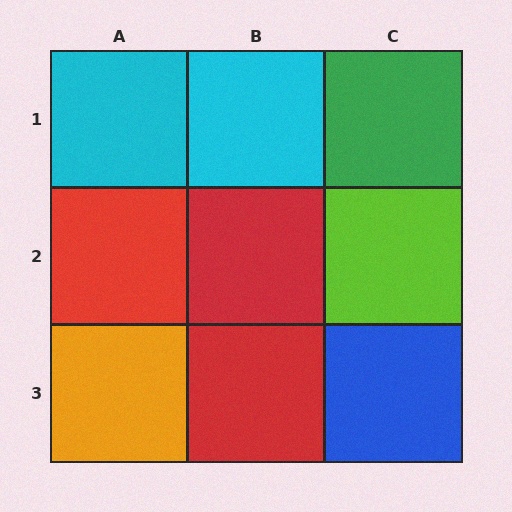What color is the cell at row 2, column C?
Lime.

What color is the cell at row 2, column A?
Red.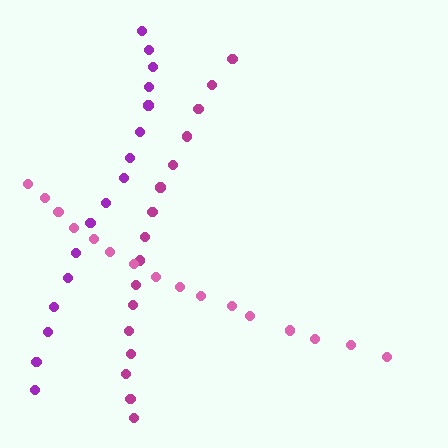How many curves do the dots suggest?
There are 3 distinct paths.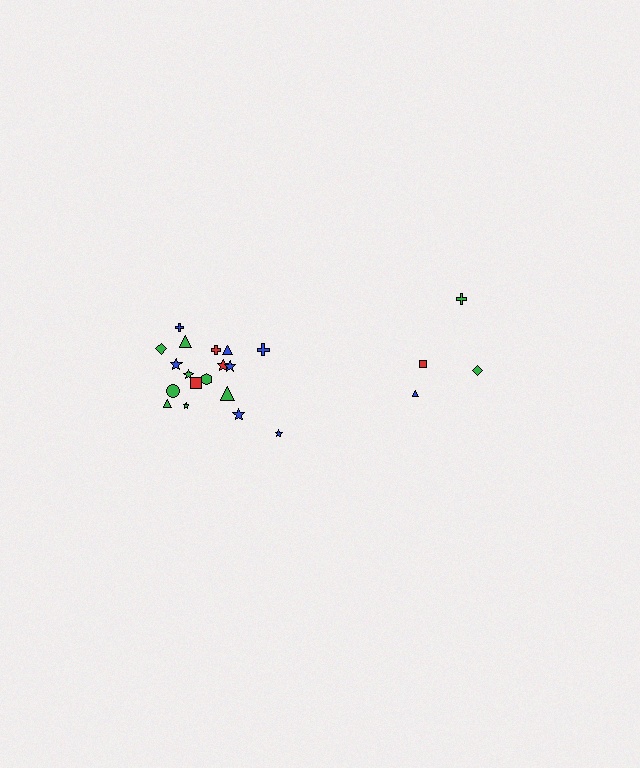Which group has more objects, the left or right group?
The left group.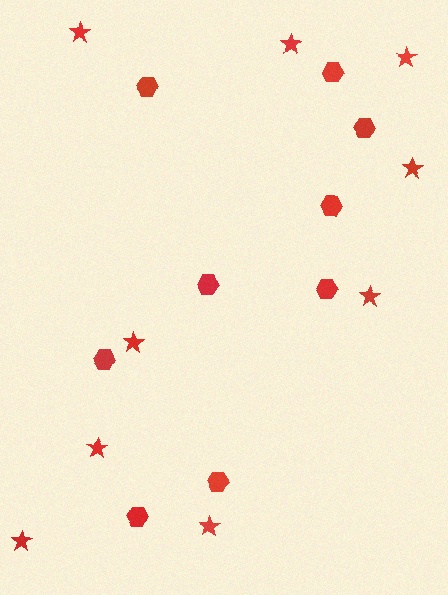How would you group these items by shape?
There are 2 groups: one group of hexagons (9) and one group of stars (9).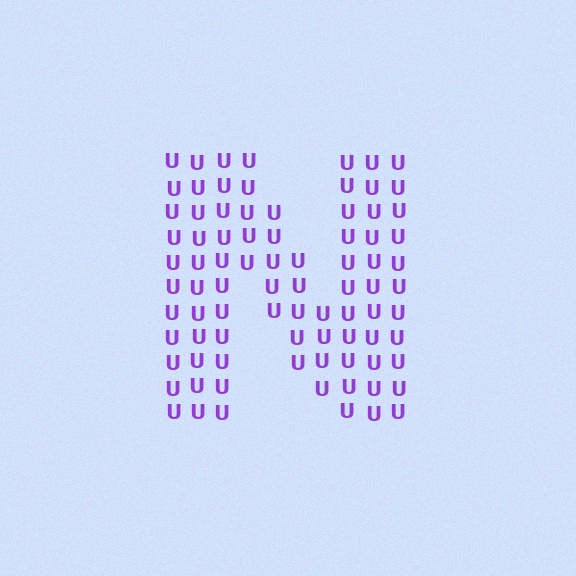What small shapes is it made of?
It is made of small letter U's.